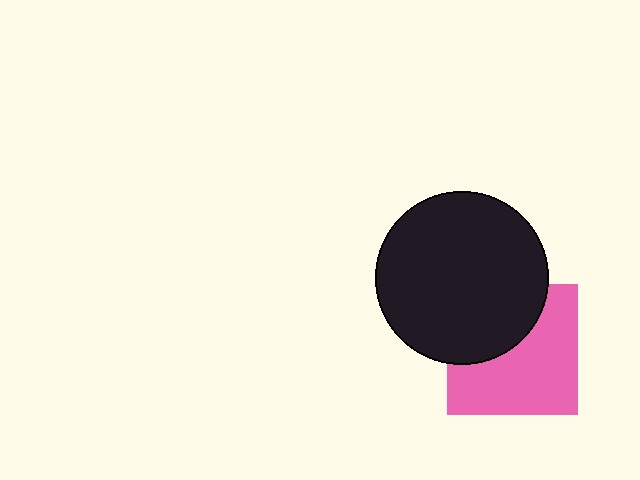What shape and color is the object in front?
The object in front is a black circle.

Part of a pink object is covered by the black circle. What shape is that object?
It is a square.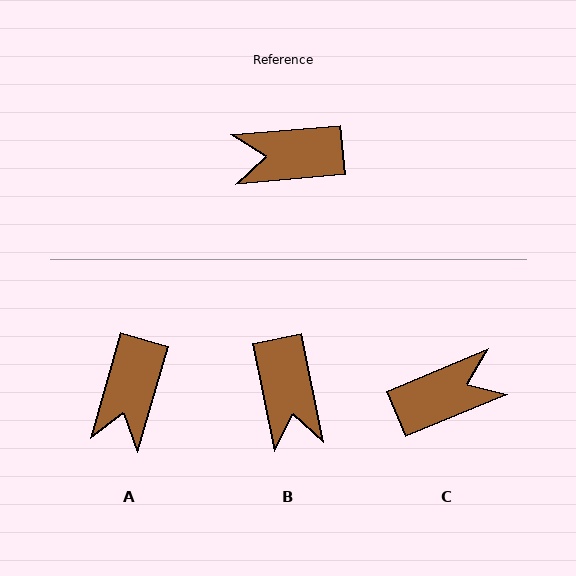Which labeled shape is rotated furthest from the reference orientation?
C, about 162 degrees away.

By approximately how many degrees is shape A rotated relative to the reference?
Approximately 69 degrees counter-clockwise.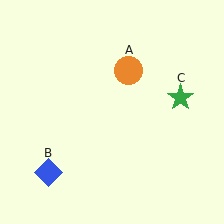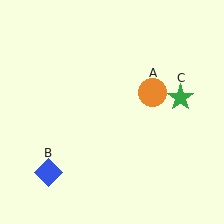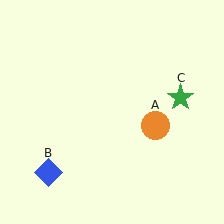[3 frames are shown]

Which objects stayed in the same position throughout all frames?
Blue diamond (object B) and green star (object C) remained stationary.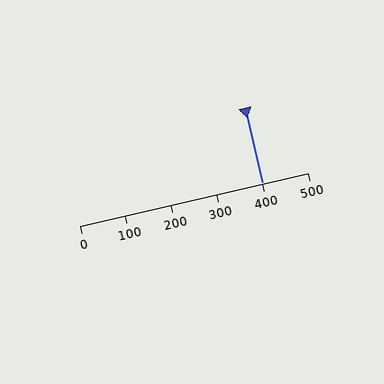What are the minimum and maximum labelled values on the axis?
The axis runs from 0 to 500.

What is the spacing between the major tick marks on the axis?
The major ticks are spaced 100 apart.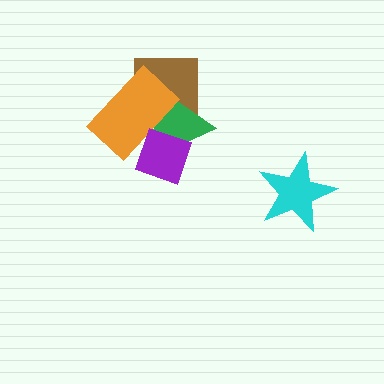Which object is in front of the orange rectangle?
The purple diamond is in front of the orange rectangle.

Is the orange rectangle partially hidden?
Yes, it is partially covered by another shape.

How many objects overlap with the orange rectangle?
3 objects overlap with the orange rectangle.